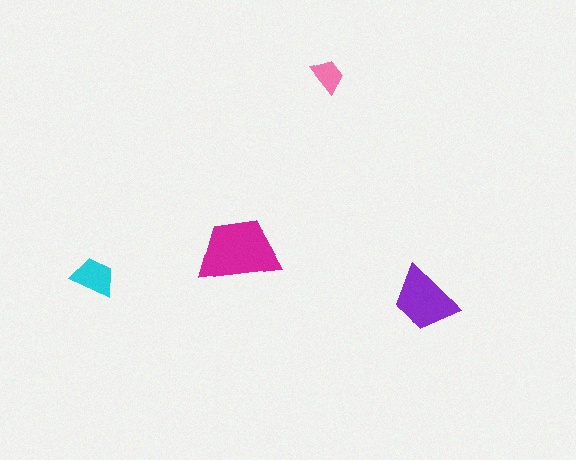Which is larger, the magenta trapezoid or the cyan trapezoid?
The magenta one.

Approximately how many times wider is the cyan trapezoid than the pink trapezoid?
About 1.5 times wider.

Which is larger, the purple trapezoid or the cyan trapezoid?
The purple one.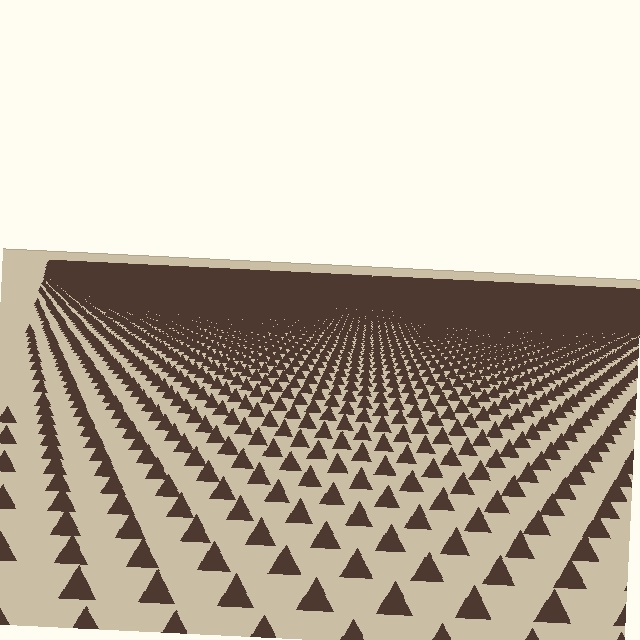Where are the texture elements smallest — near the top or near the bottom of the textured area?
Near the top.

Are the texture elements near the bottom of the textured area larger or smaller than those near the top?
Larger. Near the bottom, elements are closer to the viewer and appear at a bigger on-screen size.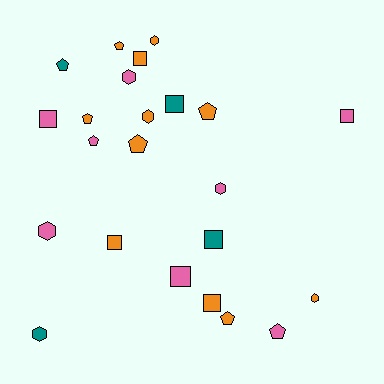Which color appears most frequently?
Orange, with 11 objects.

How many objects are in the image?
There are 23 objects.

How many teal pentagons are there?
There is 1 teal pentagon.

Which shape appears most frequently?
Square, with 8 objects.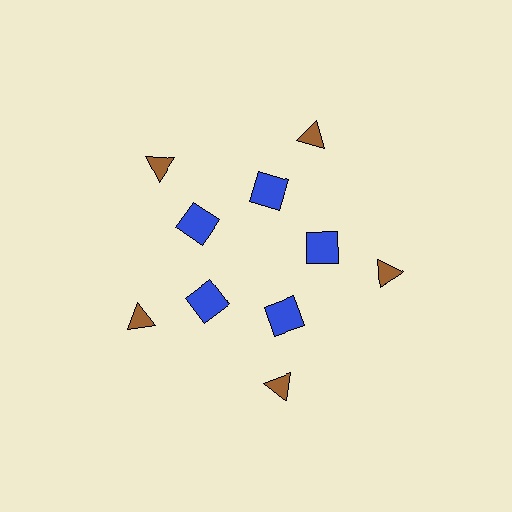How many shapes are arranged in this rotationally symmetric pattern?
There are 10 shapes, arranged in 5 groups of 2.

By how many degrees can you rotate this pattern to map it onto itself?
The pattern maps onto itself every 72 degrees of rotation.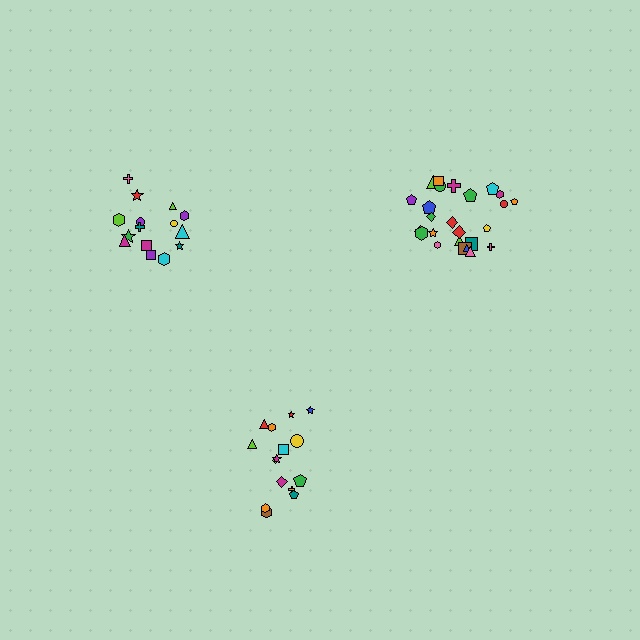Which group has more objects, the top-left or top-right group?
The top-right group.